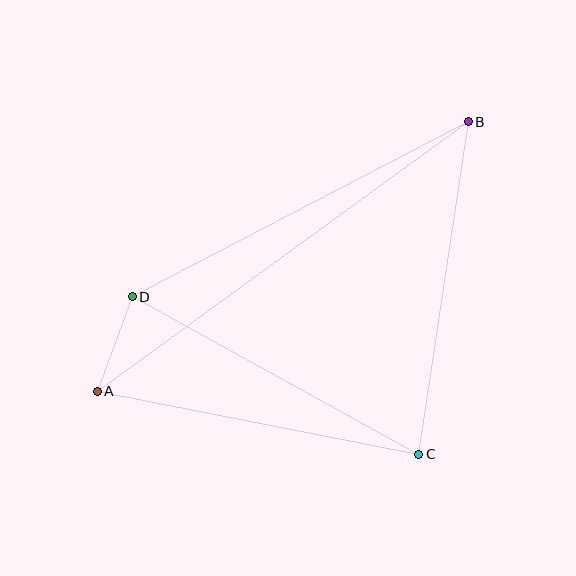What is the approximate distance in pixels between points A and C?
The distance between A and C is approximately 328 pixels.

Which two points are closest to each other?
Points A and D are closest to each other.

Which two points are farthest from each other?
Points A and B are farthest from each other.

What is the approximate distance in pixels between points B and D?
The distance between B and D is approximately 379 pixels.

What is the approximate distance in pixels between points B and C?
The distance between B and C is approximately 336 pixels.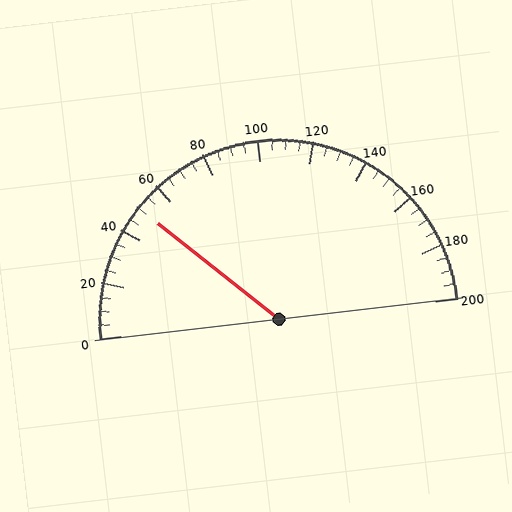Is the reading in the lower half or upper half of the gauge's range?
The reading is in the lower half of the range (0 to 200).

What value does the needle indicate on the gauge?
The needle indicates approximately 50.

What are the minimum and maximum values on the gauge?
The gauge ranges from 0 to 200.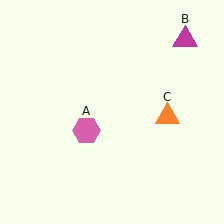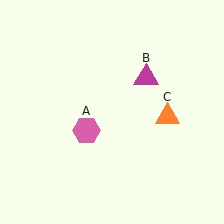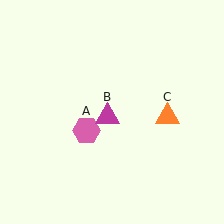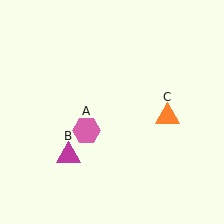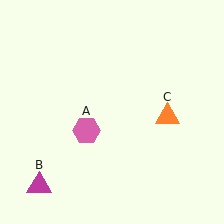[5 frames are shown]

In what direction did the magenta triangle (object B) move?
The magenta triangle (object B) moved down and to the left.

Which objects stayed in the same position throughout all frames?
Pink hexagon (object A) and orange triangle (object C) remained stationary.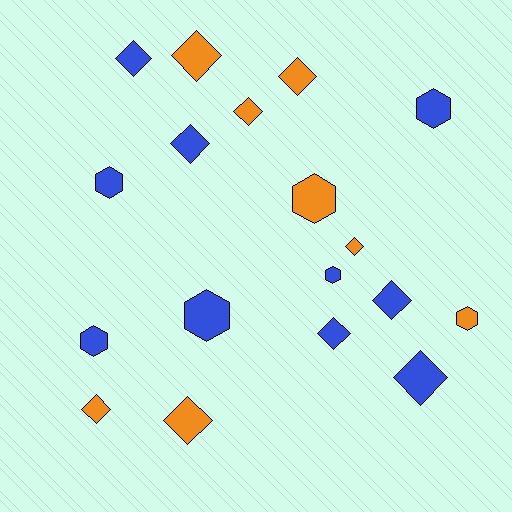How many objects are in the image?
There are 18 objects.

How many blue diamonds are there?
There are 5 blue diamonds.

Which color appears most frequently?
Blue, with 10 objects.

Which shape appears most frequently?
Diamond, with 11 objects.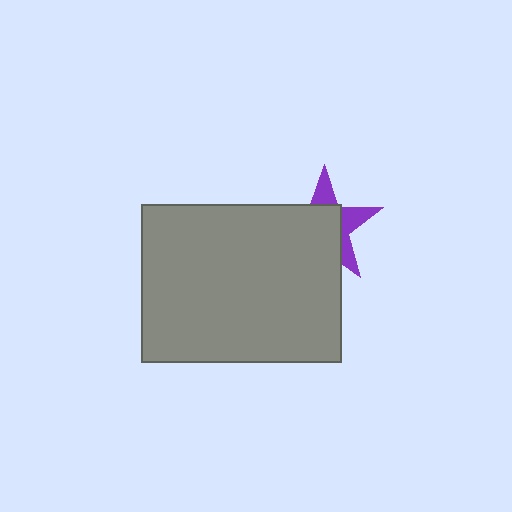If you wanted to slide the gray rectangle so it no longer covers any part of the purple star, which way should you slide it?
Slide it toward the lower-left — that is the most direct way to separate the two shapes.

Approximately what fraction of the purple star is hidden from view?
Roughly 64% of the purple star is hidden behind the gray rectangle.